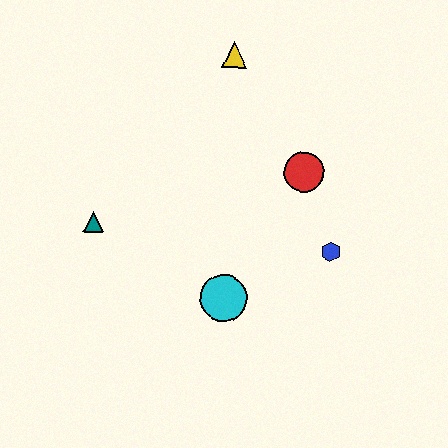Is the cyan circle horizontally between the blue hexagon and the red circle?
No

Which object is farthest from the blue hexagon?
The teal triangle is farthest from the blue hexagon.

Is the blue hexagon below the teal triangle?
Yes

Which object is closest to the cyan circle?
The blue hexagon is closest to the cyan circle.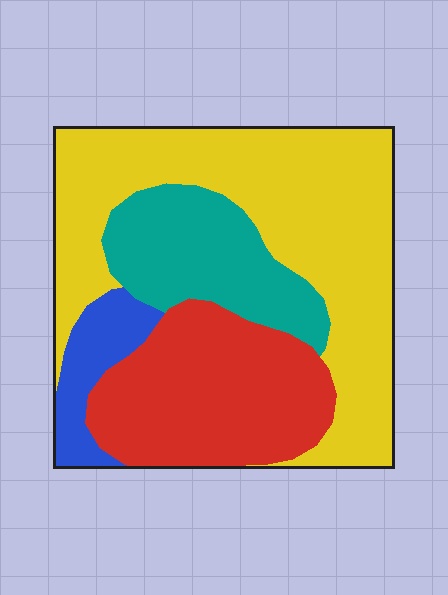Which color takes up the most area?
Yellow, at roughly 45%.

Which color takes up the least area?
Blue, at roughly 10%.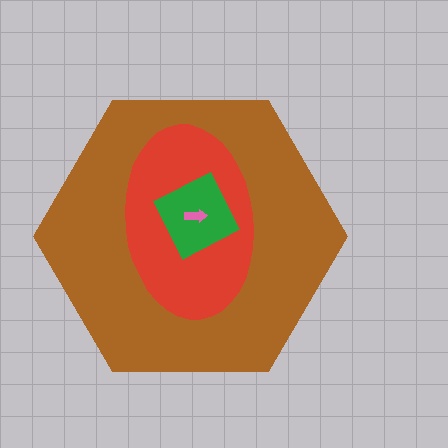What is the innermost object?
The pink arrow.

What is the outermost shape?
The brown hexagon.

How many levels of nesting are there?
4.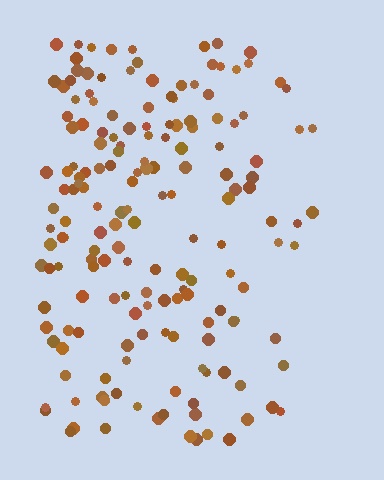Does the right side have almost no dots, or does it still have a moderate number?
Still a moderate number, just noticeably fewer than the left.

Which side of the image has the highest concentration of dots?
The left.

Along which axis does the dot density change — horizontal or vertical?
Horizontal.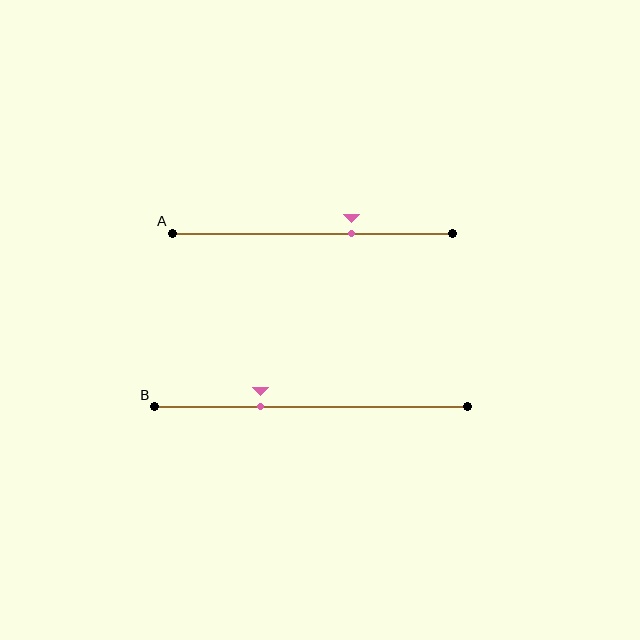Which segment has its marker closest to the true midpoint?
Segment A has its marker closest to the true midpoint.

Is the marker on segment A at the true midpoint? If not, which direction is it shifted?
No, the marker on segment A is shifted to the right by about 14% of the segment length.